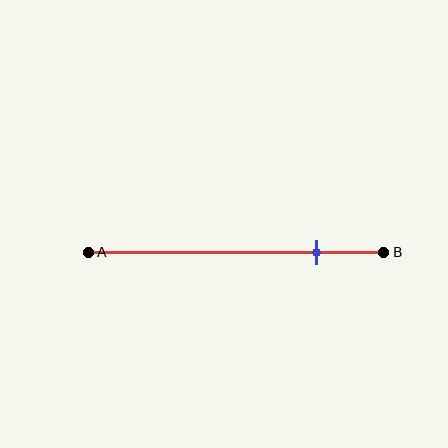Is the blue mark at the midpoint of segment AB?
No, the mark is at about 75% from A, not at the 50% midpoint.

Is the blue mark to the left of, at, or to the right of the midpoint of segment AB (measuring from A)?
The blue mark is to the right of the midpoint of segment AB.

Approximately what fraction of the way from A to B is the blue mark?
The blue mark is approximately 75% of the way from A to B.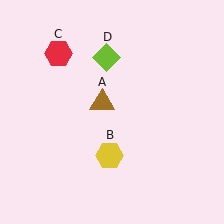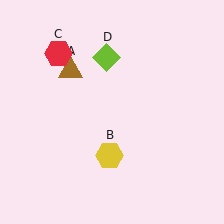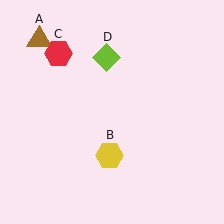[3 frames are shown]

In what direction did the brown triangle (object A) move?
The brown triangle (object A) moved up and to the left.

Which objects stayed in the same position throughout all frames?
Yellow hexagon (object B) and red hexagon (object C) and lime diamond (object D) remained stationary.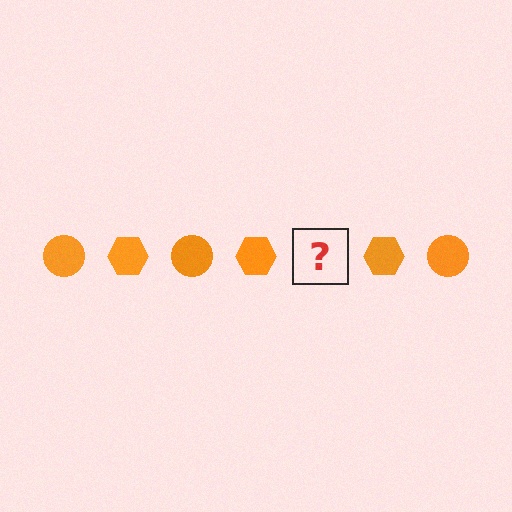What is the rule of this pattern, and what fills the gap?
The rule is that the pattern cycles through circle, hexagon shapes in orange. The gap should be filled with an orange circle.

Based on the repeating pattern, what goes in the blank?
The blank should be an orange circle.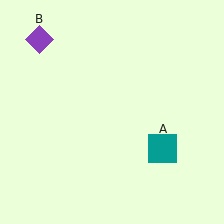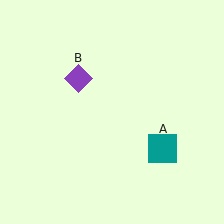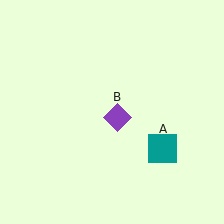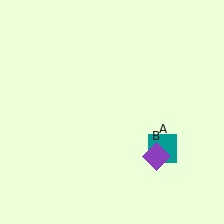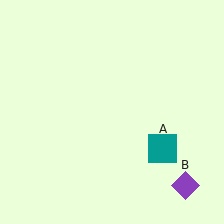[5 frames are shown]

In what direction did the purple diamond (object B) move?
The purple diamond (object B) moved down and to the right.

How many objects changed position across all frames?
1 object changed position: purple diamond (object B).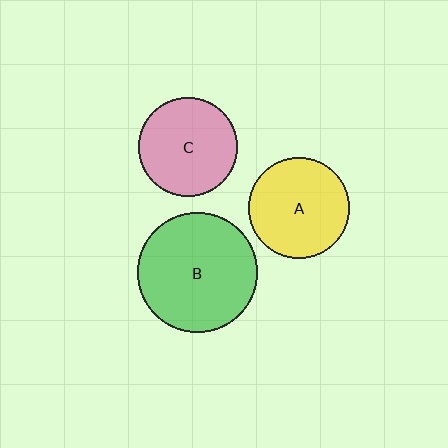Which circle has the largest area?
Circle B (green).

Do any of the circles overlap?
No, none of the circles overlap.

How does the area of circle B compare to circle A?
Approximately 1.4 times.